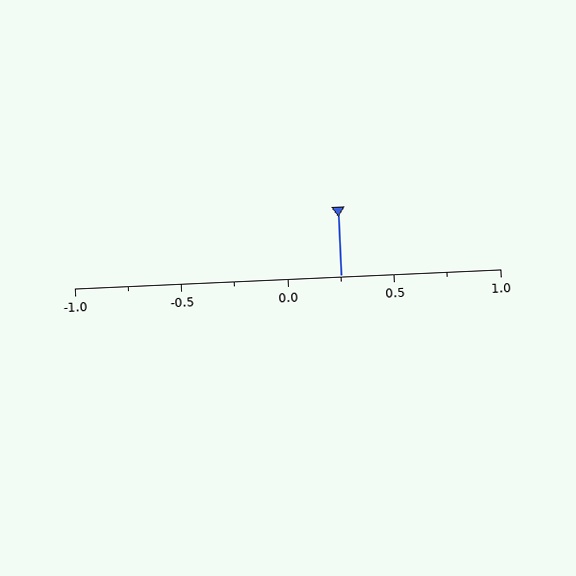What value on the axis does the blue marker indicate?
The marker indicates approximately 0.25.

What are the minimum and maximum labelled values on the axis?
The axis runs from -1.0 to 1.0.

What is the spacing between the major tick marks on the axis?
The major ticks are spaced 0.5 apart.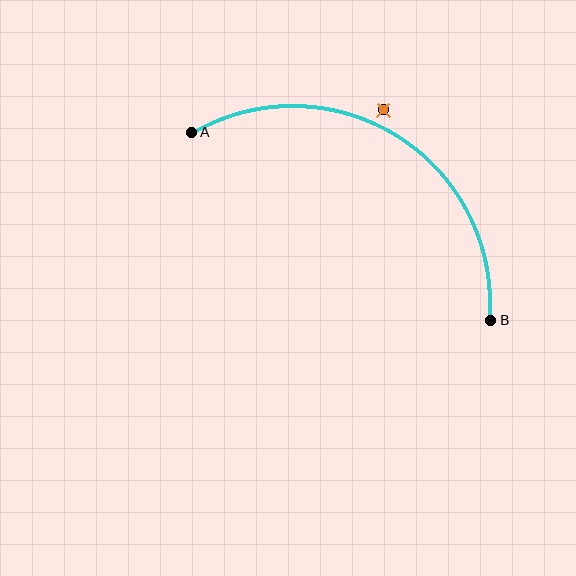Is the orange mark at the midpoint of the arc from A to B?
No — the orange mark does not lie on the arc at all. It sits slightly outside the curve.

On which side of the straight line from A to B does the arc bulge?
The arc bulges above the straight line connecting A and B.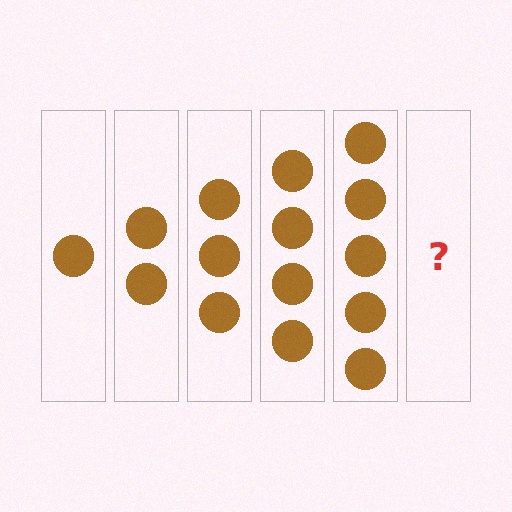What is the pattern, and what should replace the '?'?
The pattern is that each step adds one more circle. The '?' should be 6 circles.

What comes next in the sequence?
The next element should be 6 circles.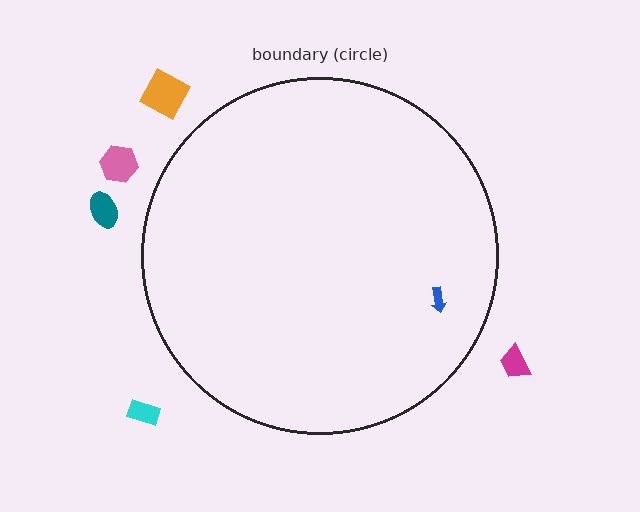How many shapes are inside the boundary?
1 inside, 5 outside.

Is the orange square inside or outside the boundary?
Outside.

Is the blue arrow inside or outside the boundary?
Inside.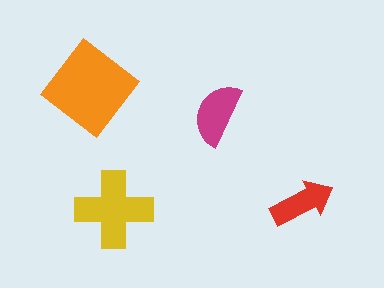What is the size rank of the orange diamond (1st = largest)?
1st.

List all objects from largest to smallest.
The orange diamond, the yellow cross, the magenta semicircle, the red arrow.